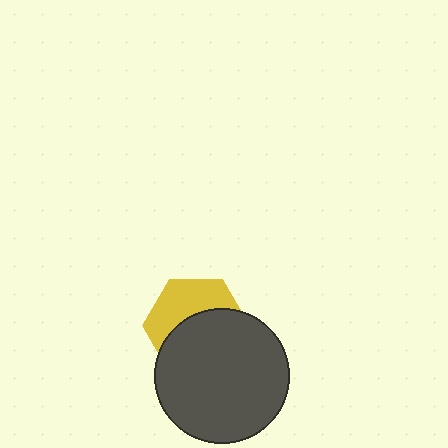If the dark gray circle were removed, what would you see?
You would see the complete yellow hexagon.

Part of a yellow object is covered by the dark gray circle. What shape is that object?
It is a hexagon.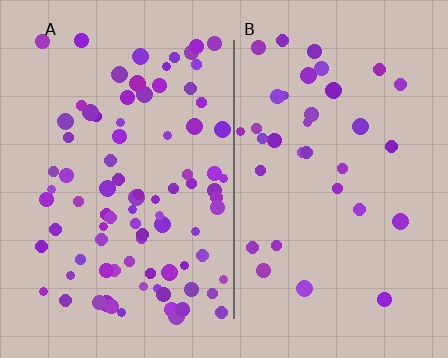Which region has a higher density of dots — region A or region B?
A (the left).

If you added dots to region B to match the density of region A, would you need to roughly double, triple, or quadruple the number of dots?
Approximately double.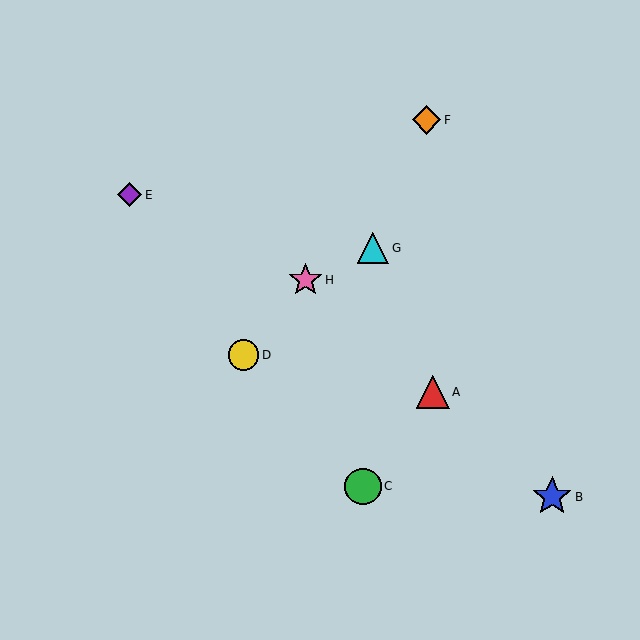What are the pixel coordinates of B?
Object B is at (552, 497).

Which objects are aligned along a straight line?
Objects A, B, H are aligned along a straight line.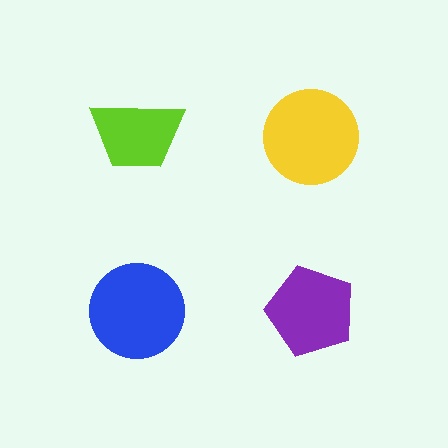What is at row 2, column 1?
A blue circle.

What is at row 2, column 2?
A purple pentagon.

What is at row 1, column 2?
A yellow circle.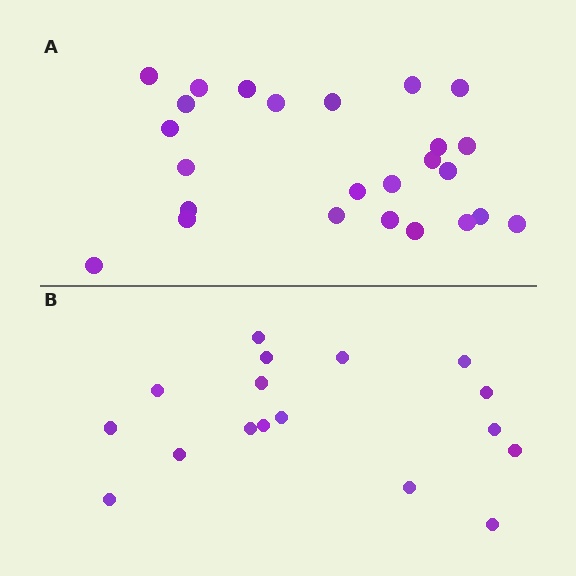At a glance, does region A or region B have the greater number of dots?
Region A (the top region) has more dots.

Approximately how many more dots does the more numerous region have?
Region A has roughly 8 or so more dots than region B.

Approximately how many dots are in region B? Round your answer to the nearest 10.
About 20 dots. (The exact count is 17, which rounds to 20.)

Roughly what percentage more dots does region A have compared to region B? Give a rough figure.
About 45% more.